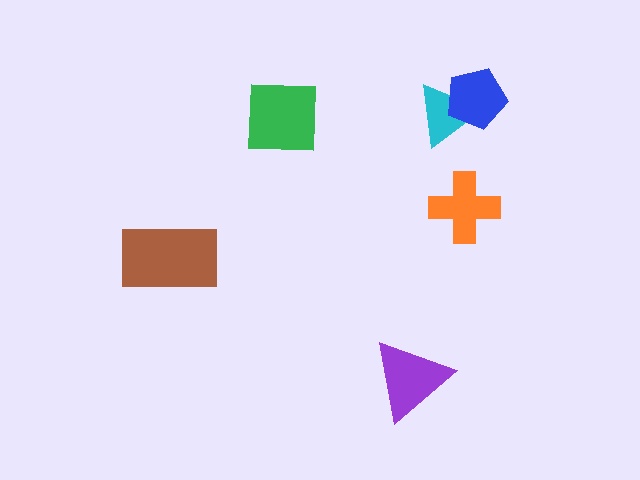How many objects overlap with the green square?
0 objects overlap with the green square.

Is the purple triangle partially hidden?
No, no other shape covers it.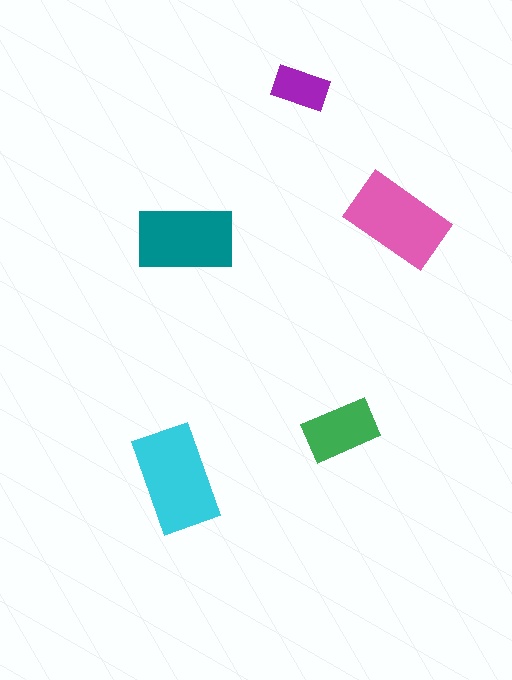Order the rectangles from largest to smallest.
the cyan one, the pink one, the teal one, the green one, the purple one.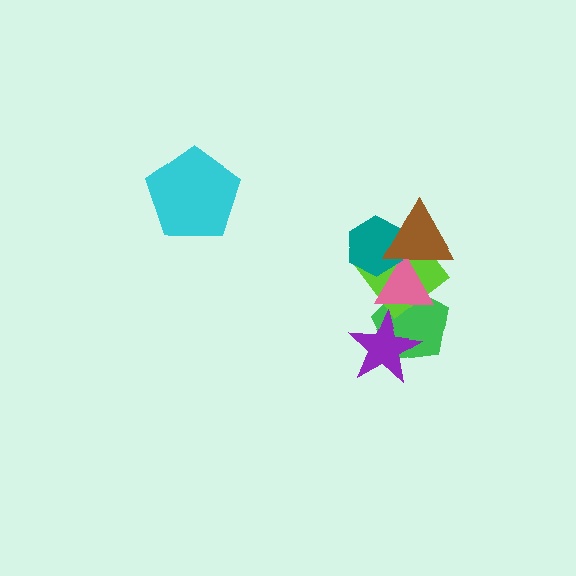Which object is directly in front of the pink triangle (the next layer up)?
The teal hexagon is directly in front of the pink triangle.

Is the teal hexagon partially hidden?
Yes, it is partially covered by another shape.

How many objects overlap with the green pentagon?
3 objects overlap with the green pentagon.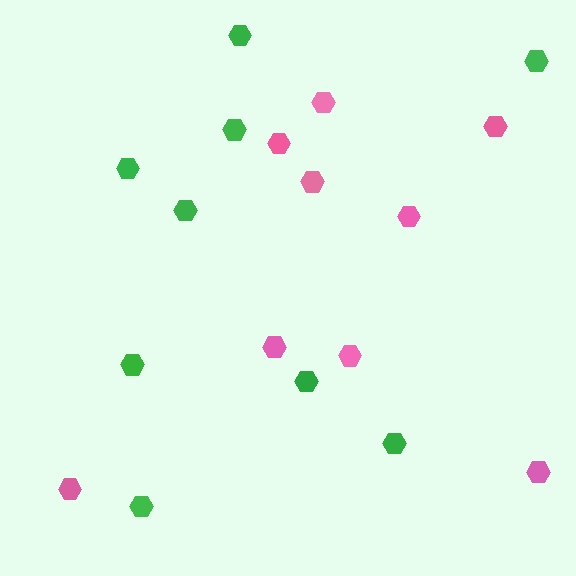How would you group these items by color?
There are 2 groups: one group of green hexagons (9) and one group of pink hexagons (9).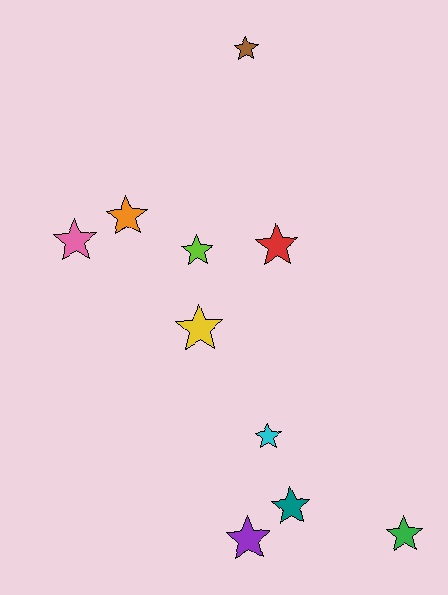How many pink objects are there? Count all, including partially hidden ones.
There is 1 pink object.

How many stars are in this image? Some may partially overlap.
There are 10 stars.